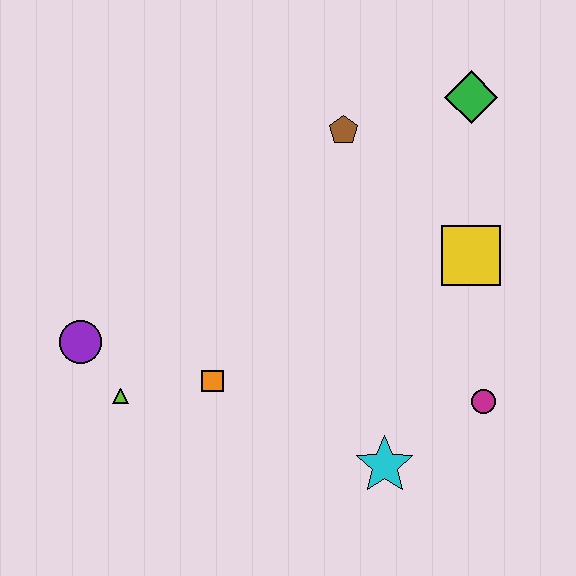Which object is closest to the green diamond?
The brown pentagon is closest to the green diamond.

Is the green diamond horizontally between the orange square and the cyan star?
No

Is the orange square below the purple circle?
Yes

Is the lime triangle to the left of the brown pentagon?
Yes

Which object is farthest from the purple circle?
The green diamond is farthest from the purple circle.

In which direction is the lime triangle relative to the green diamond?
The lime triangle is to the left of the green diamond.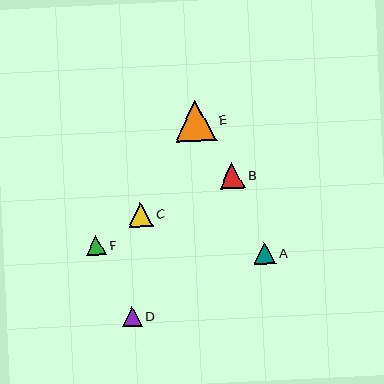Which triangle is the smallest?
Triangle F is the smallest with a size of approximately 20 pixels.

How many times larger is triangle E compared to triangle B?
Triangle E is approximately 1.6 times the size of triangle B.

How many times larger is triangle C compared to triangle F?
Triangle C is approximately 1.2 times the size of triangle F.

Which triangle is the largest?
Triangle E is the largest with a size of approximately 41 pixels.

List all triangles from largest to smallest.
From largest to smallest: E, B, C, A, D, F.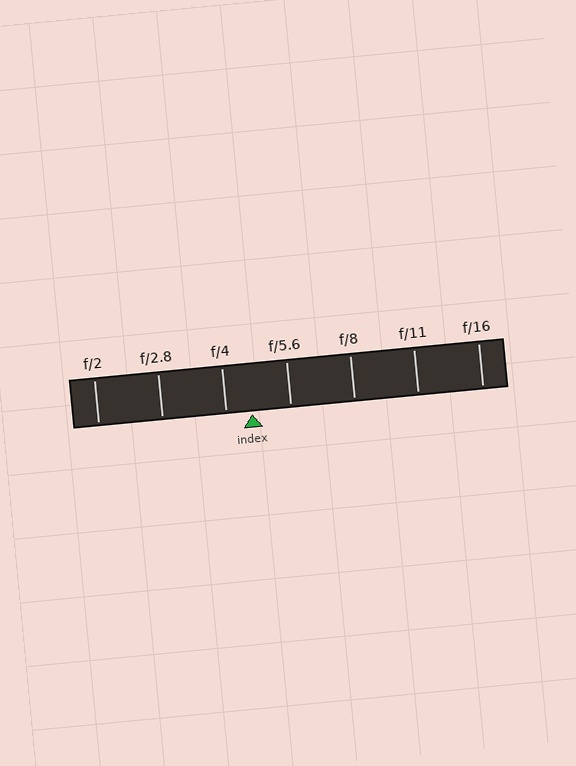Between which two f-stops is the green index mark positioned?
The index mark is between f/4 and f/5.6.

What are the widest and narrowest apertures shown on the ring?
The widest aperture shown is f/2 and the narrowest is f/16.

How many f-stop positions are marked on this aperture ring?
There are 7 f-stop positions marked.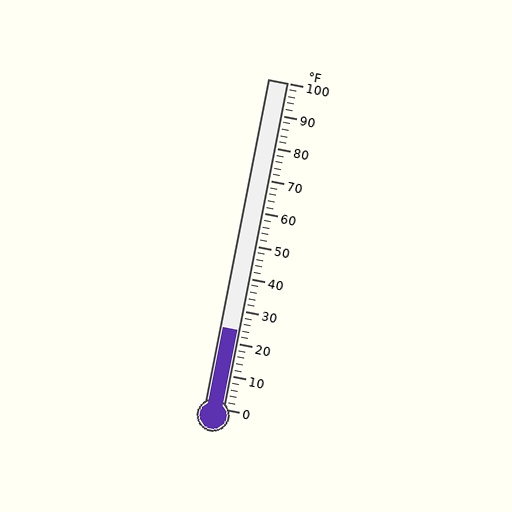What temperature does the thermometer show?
The thermometer shows approximately 24°F.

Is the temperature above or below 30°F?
The temperature is below 30°F.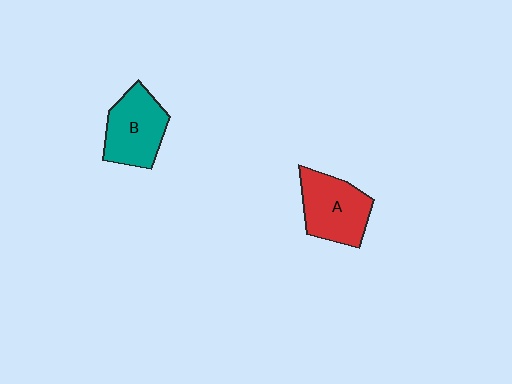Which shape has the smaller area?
Shape B (teal).